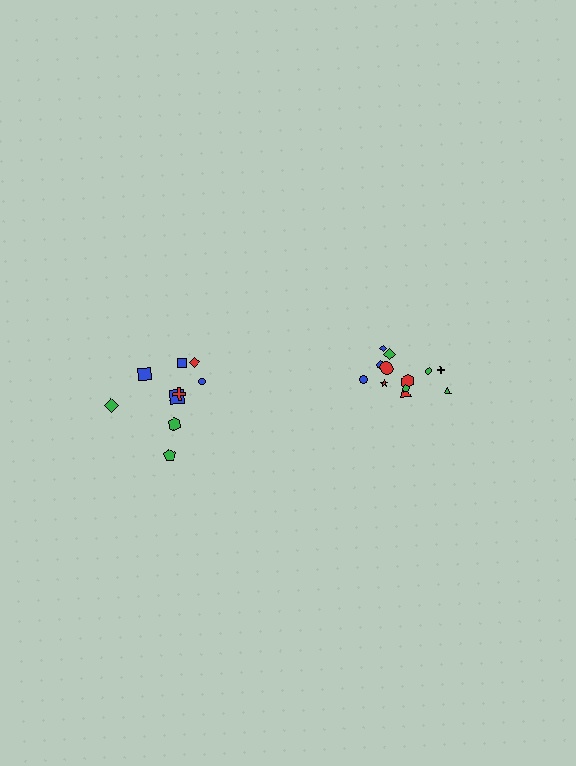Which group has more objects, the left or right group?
The right group.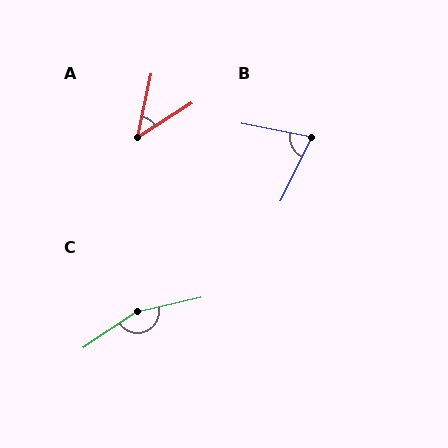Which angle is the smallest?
A, at approximately 46 degrees.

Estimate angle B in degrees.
Approximately 75 degrees.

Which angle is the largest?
C, at approximately 159 degrees.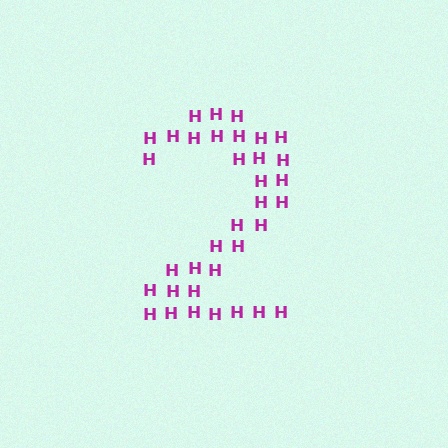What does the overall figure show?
The overall figure shows the digit 2.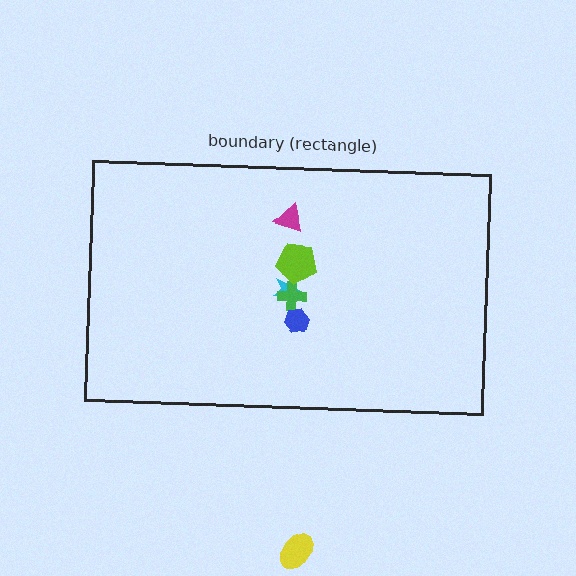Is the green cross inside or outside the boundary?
Inside.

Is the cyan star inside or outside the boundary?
Inside.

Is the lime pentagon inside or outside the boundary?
Inside.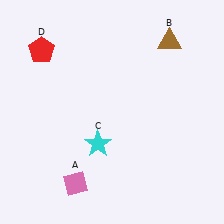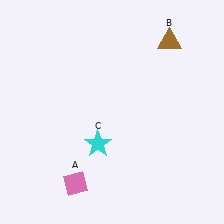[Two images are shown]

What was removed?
The red pentagon (D) was removed in Image 2.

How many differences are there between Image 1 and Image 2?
There is 1 difference between the two images.